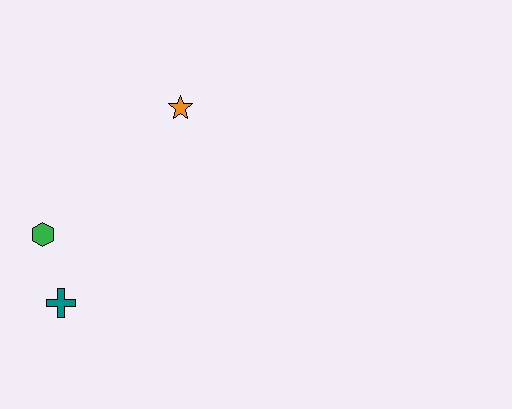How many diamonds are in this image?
There are no diamonds.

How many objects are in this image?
There are 3 objects.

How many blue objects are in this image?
There are no blue objects.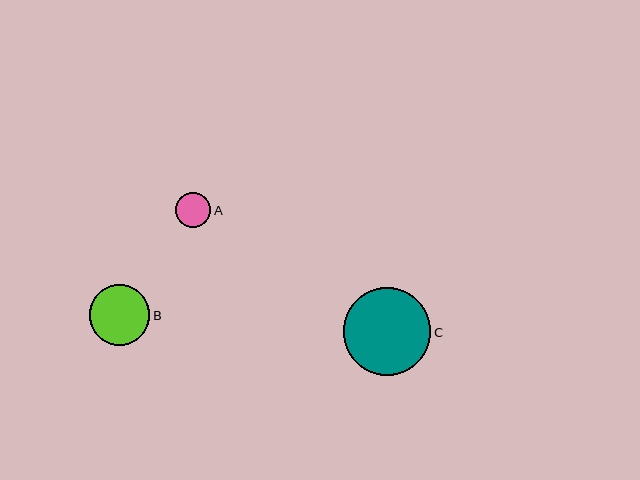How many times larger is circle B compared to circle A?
Circle B is approximately 1.7 times the size of circle A.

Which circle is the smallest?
Circle A is the smallest with a size of approximately 35 pixels.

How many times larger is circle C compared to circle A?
Circle C is approximately 2.5 times the size of circle A.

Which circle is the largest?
Circle C is the largest with a size of approximately 87 pixels.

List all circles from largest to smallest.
From largest to smallest: C, B, A.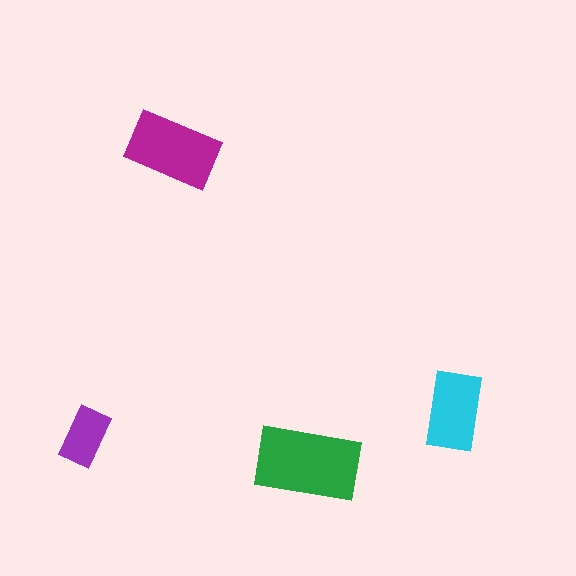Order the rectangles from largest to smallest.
the green one, the magenta one, the cyan one, the purple one.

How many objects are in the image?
There are 4 objects in the image.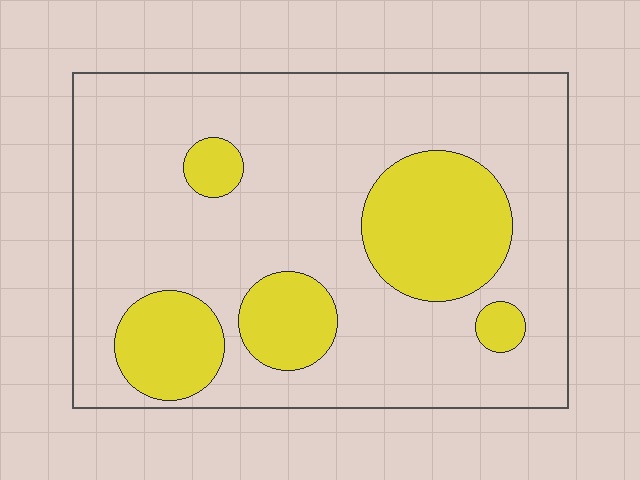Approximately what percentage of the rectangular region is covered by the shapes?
Approximately 25%.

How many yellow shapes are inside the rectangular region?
5.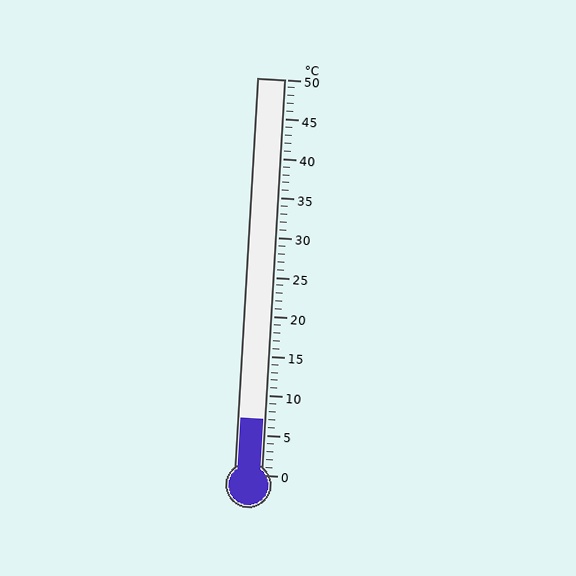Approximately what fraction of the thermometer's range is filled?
The thermometer is filled to approximately 15% of its range.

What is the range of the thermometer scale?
The thermometer scale ranges from 0°C to 50°C.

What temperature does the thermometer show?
The thermometer shows approximately 7°C.